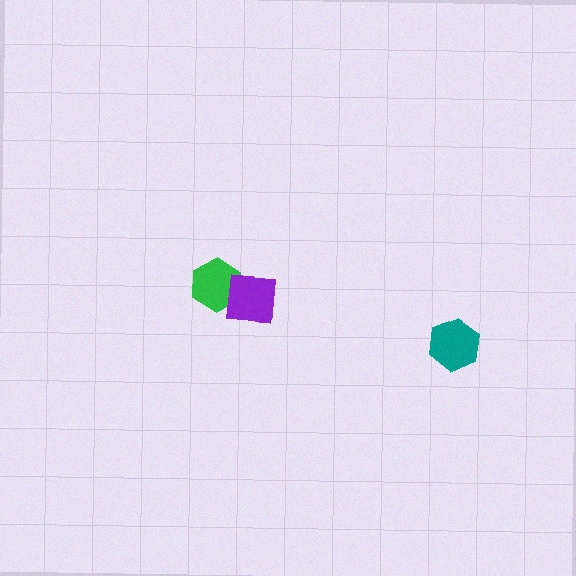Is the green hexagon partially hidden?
Yes, it is partially covered by another shape.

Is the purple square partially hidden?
No, no other shape covers it.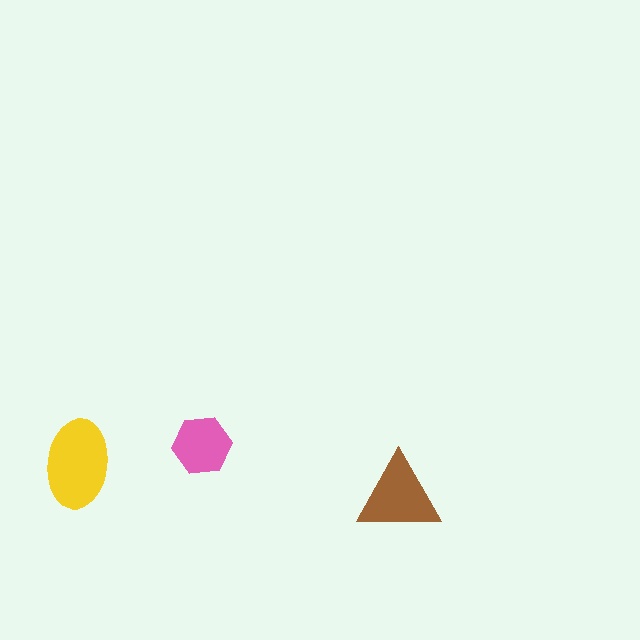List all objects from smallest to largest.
The pink hexagon, the brown triangle, the yellow ellipse.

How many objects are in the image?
There are 3 objects in the image.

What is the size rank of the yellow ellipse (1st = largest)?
1st.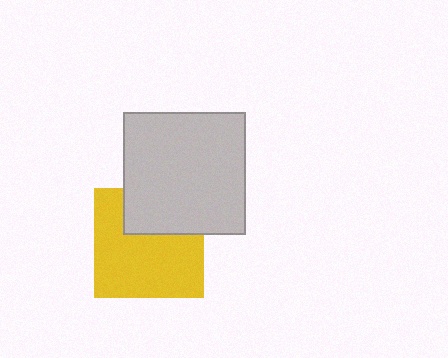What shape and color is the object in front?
The object in front is a light gray square.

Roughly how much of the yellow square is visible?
Most of it is visible (roughly 68%).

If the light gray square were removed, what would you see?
You would see the complete yellow square.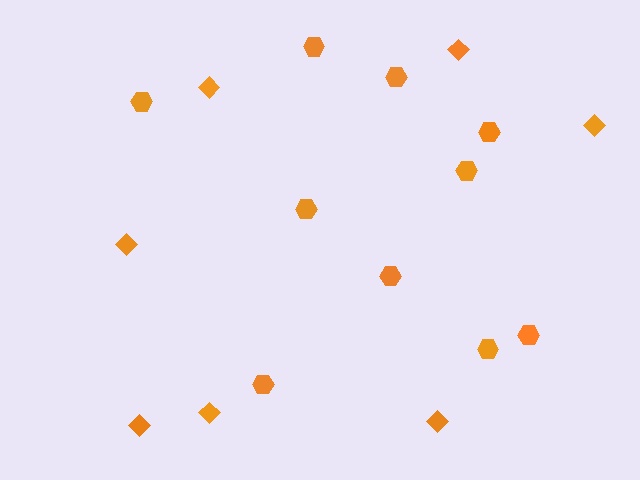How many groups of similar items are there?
There are 2 groups: one group of hexagons (10) and one group of diamonds (7).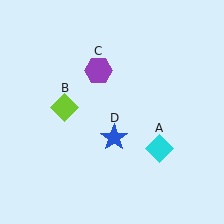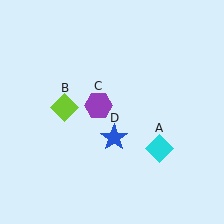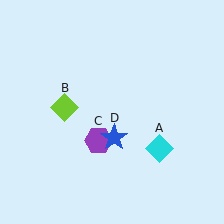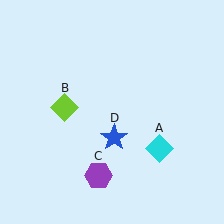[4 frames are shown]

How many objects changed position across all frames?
1 object changed position: purple hexagon (object C).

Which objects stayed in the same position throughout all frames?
Cyan diamond (object A) and lime diamond (object B) and blue star (object D) remained stationary.